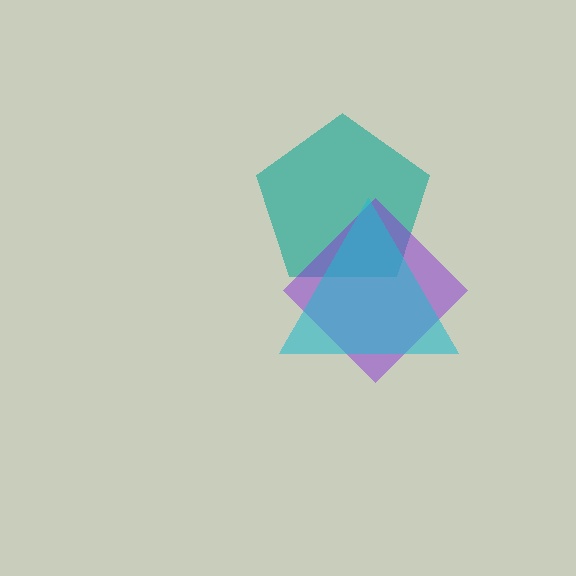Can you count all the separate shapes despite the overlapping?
Yes, there are 3 separate shapes.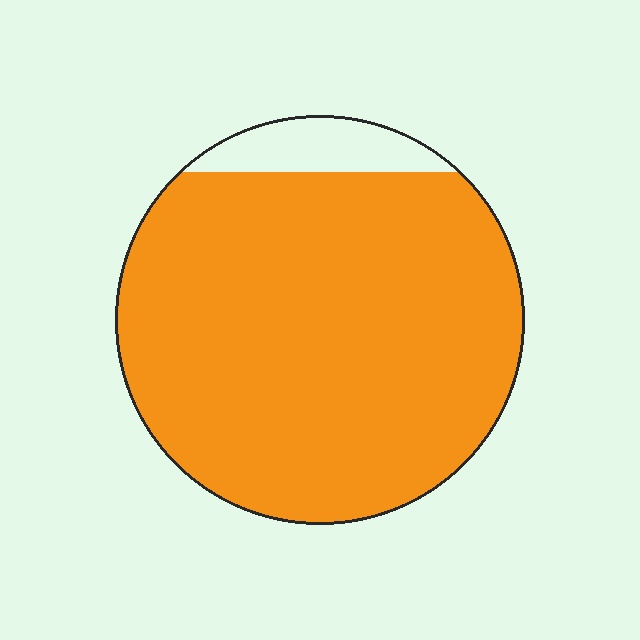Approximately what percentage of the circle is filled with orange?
Approximately 90%.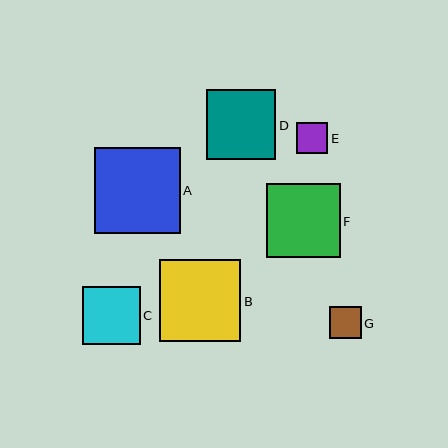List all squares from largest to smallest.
From largest to smallest: A, B, F, D, C, G, E.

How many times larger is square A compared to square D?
Square A is approximately 1.2 times the size of square D.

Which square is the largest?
Square A is the largest with a size of approximately 86 pixels.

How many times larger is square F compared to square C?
Square F is approximately 1.3 times the size of square C.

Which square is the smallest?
Square E is the smallest with a size of approximately 31 pixels.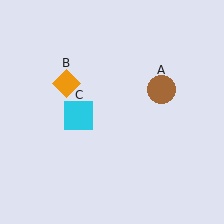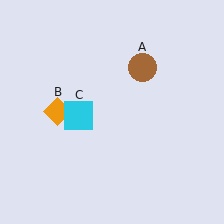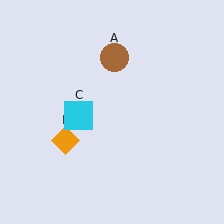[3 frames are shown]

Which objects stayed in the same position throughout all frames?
Cyan square (object C) remained stationary.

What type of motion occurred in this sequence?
The brown circle (object A), orange diamond (object B) rotated counterclockwise around the center of the scene.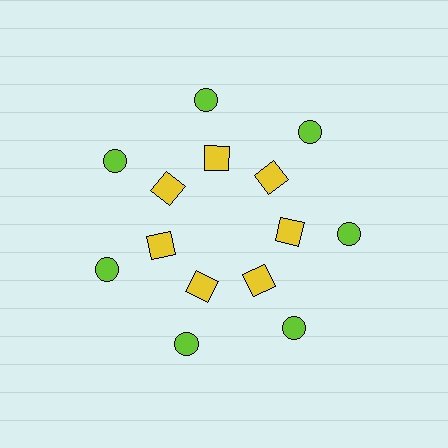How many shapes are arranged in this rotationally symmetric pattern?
There are 14 shapes, arranged in 7 groups of 2.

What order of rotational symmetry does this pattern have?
This pattern has 7-fold rotational symmetry.